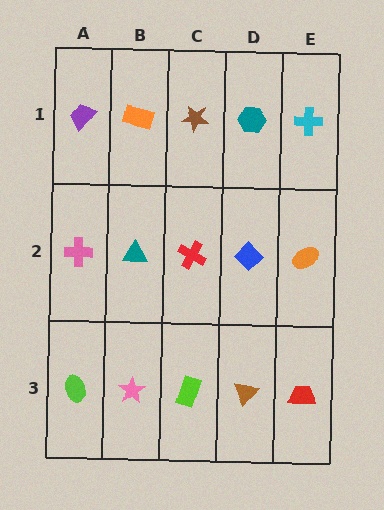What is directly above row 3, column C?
A red cross.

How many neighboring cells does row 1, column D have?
3.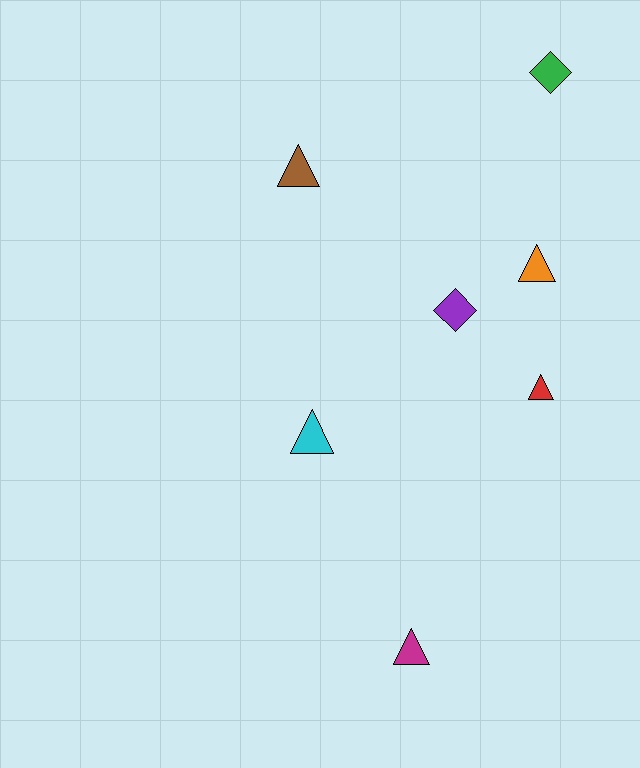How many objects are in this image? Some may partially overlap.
There are 7 objects.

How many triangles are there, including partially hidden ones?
There are 5 triangles.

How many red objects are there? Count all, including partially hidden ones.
There is 1 red object.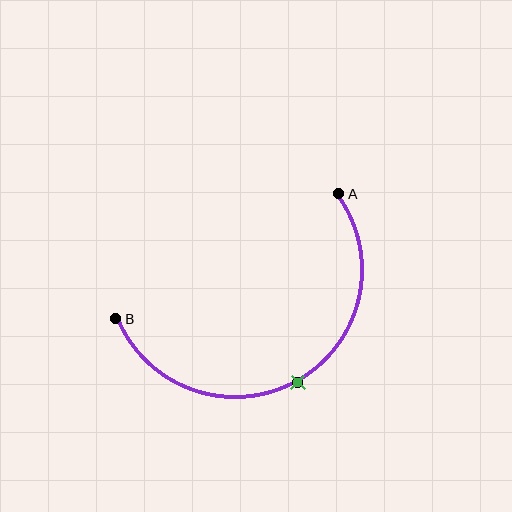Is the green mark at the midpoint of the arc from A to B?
Yes. The green mark lies on the arc at equal arc-length from both A and B — it is the arc midpoint.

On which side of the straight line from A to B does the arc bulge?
The arc bulges below the straight line connecting A and B.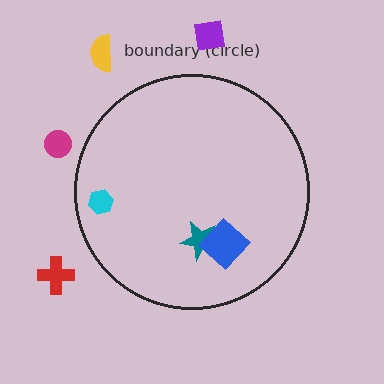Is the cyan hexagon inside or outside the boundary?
Inside.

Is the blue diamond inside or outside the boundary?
Inside.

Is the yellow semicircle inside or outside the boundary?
Outside.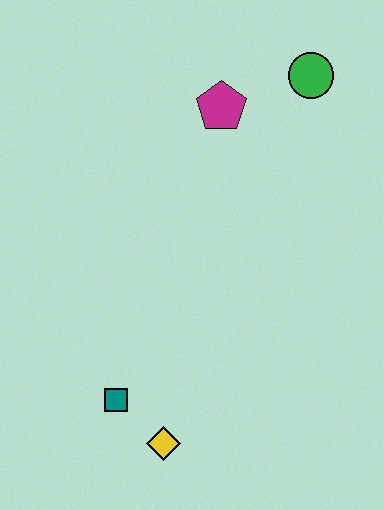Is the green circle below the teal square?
No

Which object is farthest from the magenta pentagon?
The yellow diamond is farthest from the magenta pentagon.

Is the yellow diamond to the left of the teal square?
No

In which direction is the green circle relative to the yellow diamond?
The green circle is above the yellow diamond.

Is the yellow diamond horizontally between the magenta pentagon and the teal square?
Yes